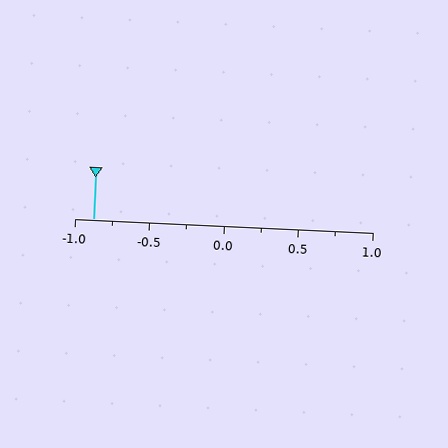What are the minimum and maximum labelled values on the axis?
The axis runs from -1.0 to 1.0.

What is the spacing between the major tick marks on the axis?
The major ticks are spaced 0.5 apart.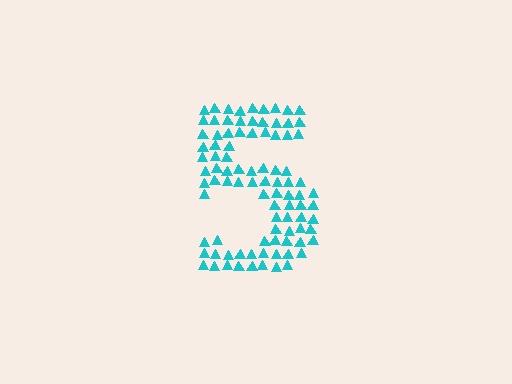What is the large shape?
The large shape is the digit 5.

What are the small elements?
The small elements are triangles.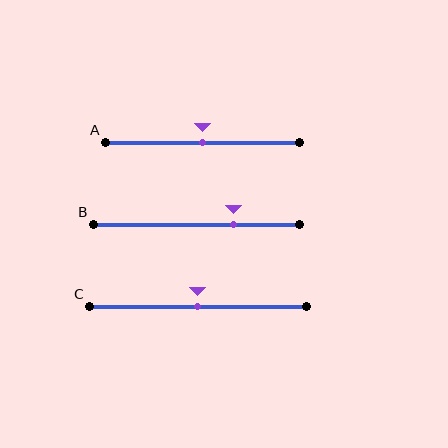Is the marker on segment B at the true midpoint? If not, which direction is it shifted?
No, the marker on segment B is shifted to the right by about 18% of the segment length.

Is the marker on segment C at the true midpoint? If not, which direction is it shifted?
Yes, the marker on segment C is at the true midpoint.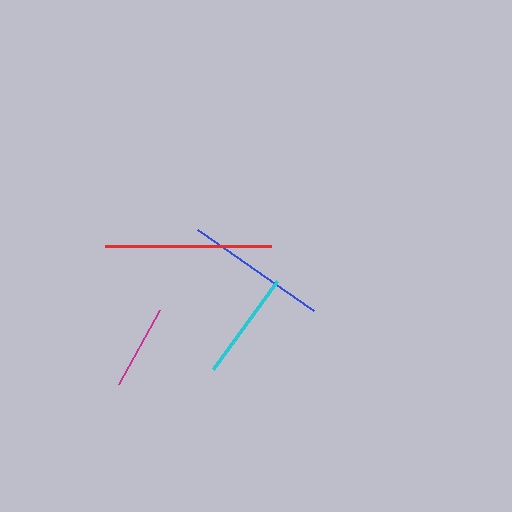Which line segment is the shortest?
The magenta line is the shortest at approximately 85 pixels.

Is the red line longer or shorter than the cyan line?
The red line is longer than the cyan line.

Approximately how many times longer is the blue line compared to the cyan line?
The blue line is approximately 1.3 times the length of the cyan line.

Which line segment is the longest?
The red line is the longest at approximately 166 pixels.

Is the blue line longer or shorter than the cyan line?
The blue line is longer than the cyan line.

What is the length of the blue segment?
The blue segment is approximately 142 pixels long.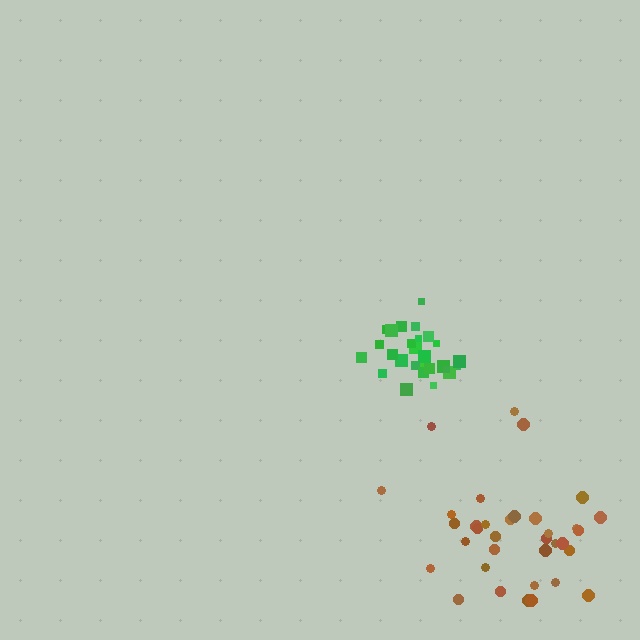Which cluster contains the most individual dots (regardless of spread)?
Brown (35).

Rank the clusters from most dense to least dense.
green, brown.